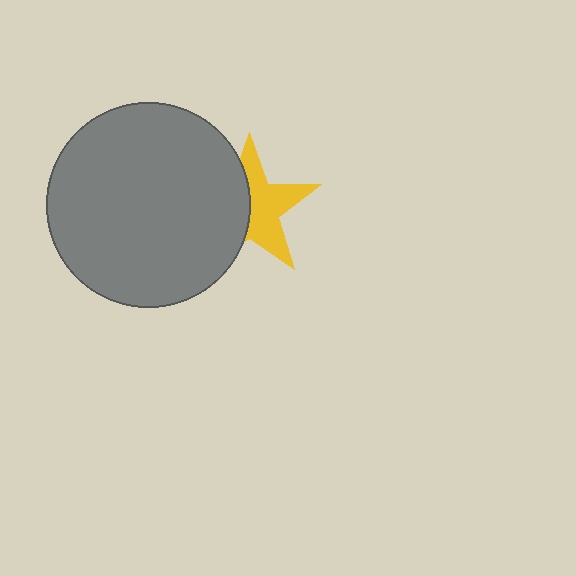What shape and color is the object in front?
The object in front is a gray circle.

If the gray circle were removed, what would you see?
You would see the complete yellow star.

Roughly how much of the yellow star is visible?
About half of it is visible (roughly 54%).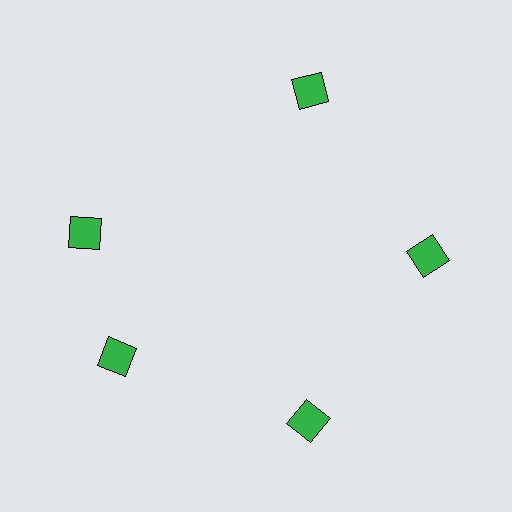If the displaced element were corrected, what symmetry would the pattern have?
It would have 5-fold rotational symmetry — the pattern would map onto itself every 72 degrees.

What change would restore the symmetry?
The symmetry would be restored by rotating it back into even spacing with its neighbors so that all 5 diamonds sit at equal angles and equal distance from the center.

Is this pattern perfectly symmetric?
No. The 5 green diamonds are arranged in a ring, but one element near the 10 o'clock position is rotated out of alignment along the ring, breaking the 5-fold rotational symmetry.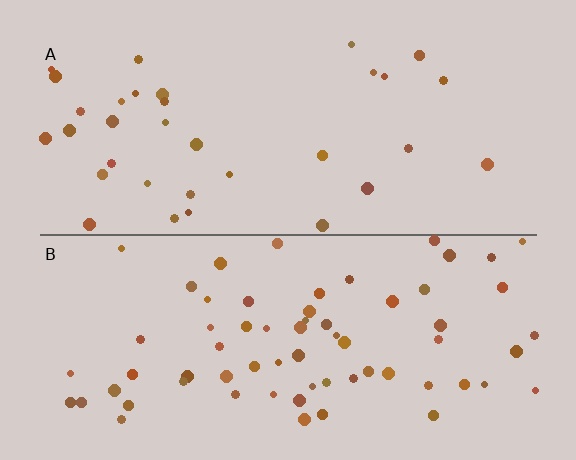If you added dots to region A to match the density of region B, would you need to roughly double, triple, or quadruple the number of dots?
Approximately double.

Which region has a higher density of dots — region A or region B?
B (the bottom).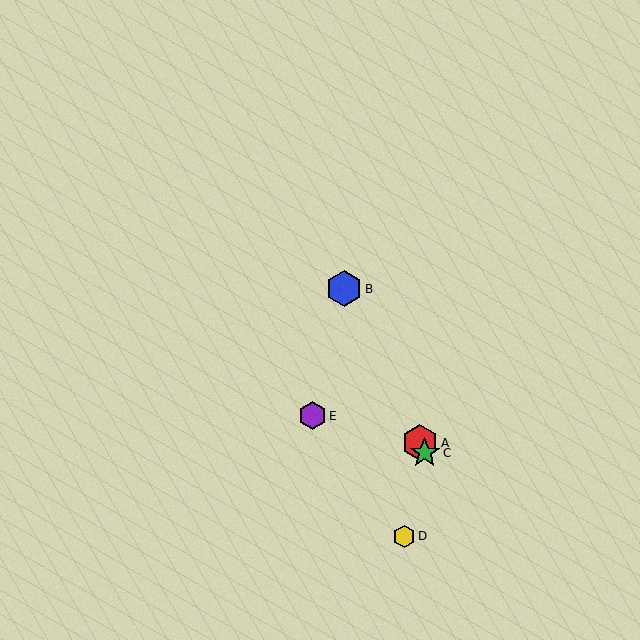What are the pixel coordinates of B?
Object B is at (344, 289).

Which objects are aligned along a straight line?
Objects A, B, C are aligned along a straight line.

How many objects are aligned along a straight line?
3 objects (A, B, C) are aligned along a straight line.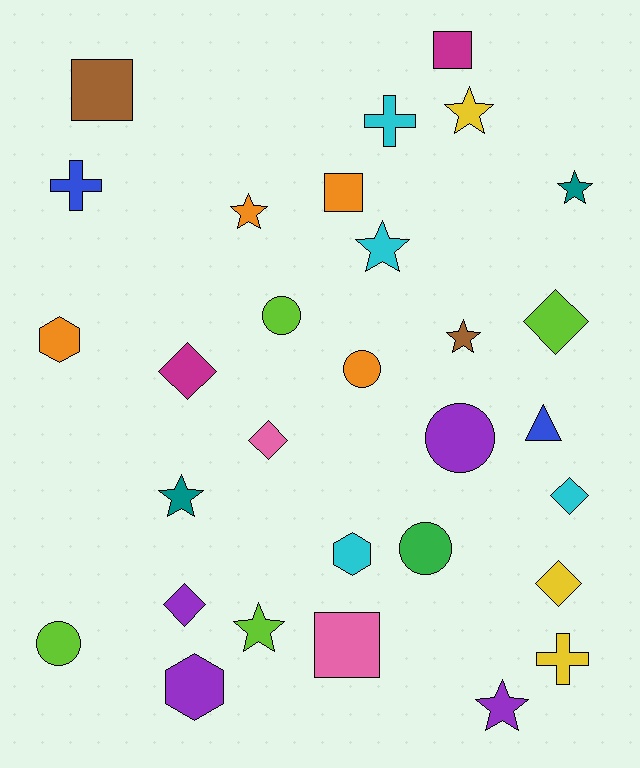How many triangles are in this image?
There is 1 triangle.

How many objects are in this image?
There are 30 objects.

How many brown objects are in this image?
There are 2 brown objects.